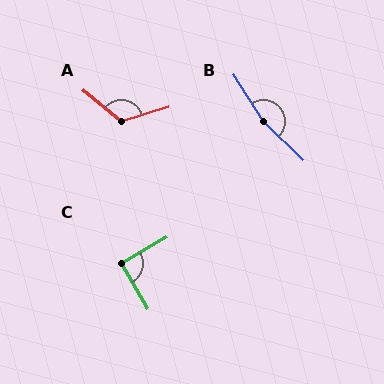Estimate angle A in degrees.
Approximately 124 degrees.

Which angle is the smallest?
C, at approximately 90 degrees.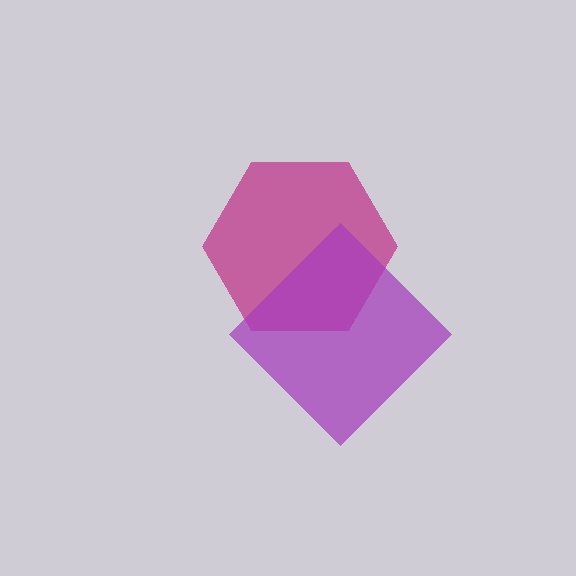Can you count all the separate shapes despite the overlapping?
Yes, there are 2 separate shapes.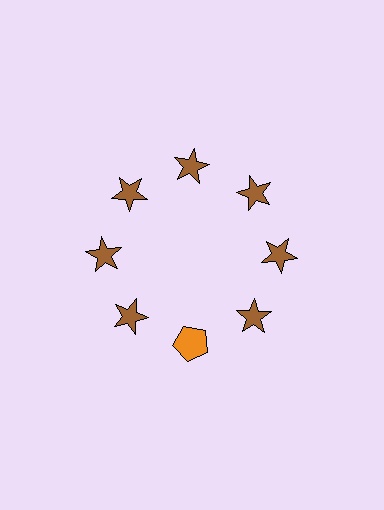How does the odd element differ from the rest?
It differs in both color (orange instead of brown) and shape (pentagon instead of star).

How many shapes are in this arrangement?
There are 8 shapes arranged in a ring pattern.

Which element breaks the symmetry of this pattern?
The orange pentagon at roughly the 6 o'clock position breaks the symmetry. All other shapes are brown stars.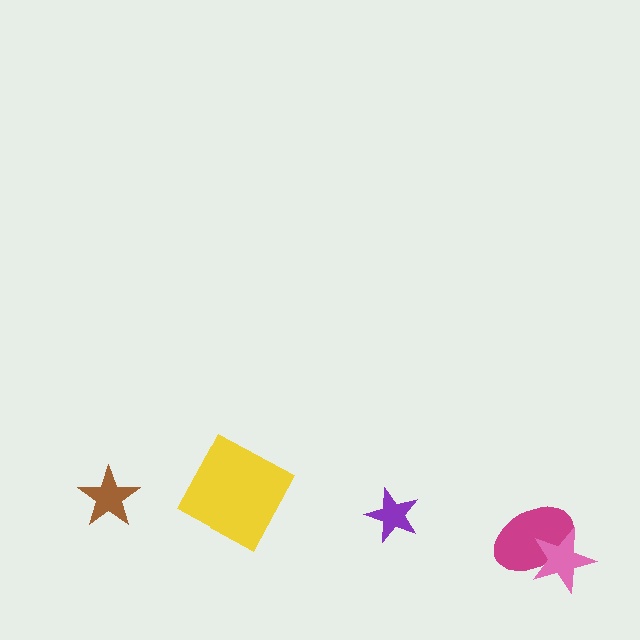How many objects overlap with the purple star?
0 objects overlap with the purple star.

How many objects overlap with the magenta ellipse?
1 object overlaps with the magenta ellipse.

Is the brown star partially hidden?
No, no other shape covers it.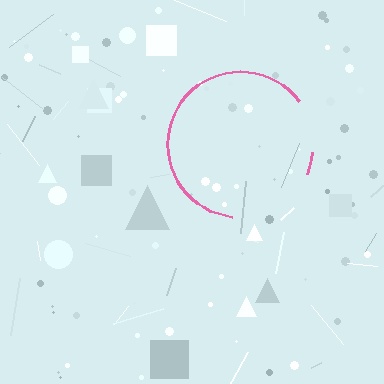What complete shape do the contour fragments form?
The contour fragments form a circle.